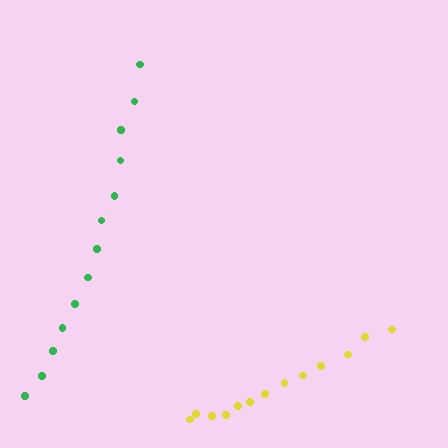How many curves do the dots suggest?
There are 2 distinct paths.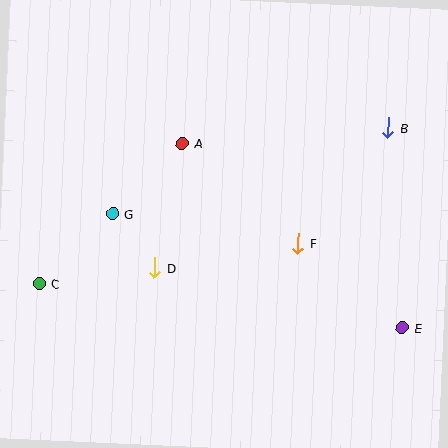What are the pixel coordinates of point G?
Point G is at (113, 214).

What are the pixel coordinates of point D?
Point D is at (155, 268).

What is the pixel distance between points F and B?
The distance between F and B is 147 pixels.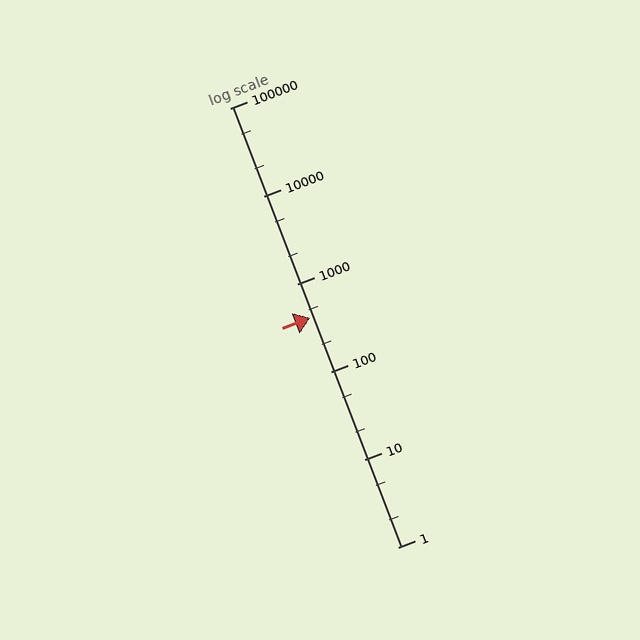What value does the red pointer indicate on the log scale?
The pointer indicates approximately 410.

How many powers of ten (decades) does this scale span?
The scale spans 5 decades, from 1 to 100000.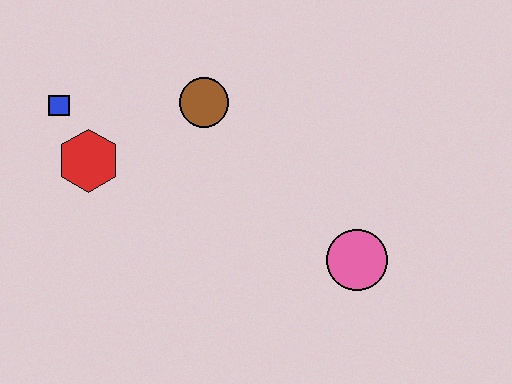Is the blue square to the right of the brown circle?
No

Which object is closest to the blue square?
The red hexagon is closest to the blue square.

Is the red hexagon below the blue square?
Yes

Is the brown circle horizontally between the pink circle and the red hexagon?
Yes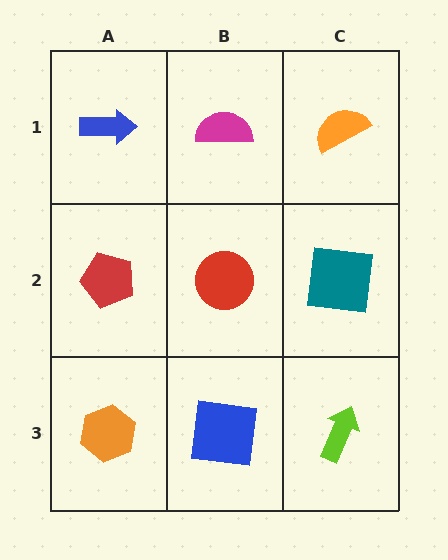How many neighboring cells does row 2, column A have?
3.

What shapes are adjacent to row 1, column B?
A red circle (row 2, column B), a blue arrow (row 1, column A), an orange semicircle (row 1, column C).